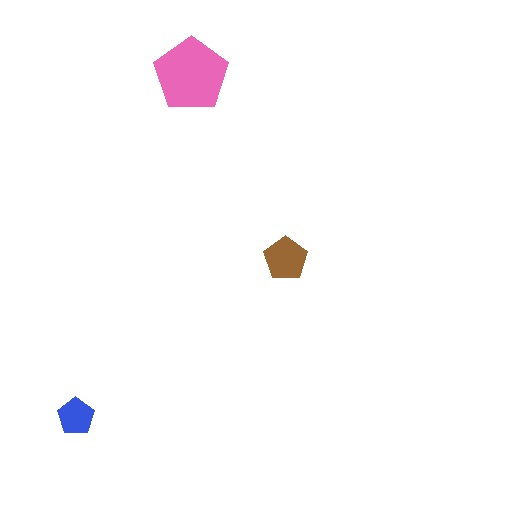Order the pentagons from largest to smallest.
the pink one, the brown one, the blue one.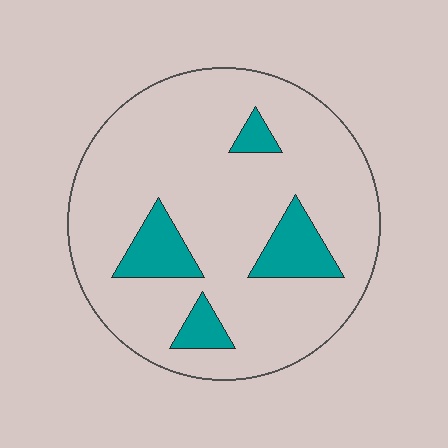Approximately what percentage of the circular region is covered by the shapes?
Approximately 15%.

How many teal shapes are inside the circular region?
4.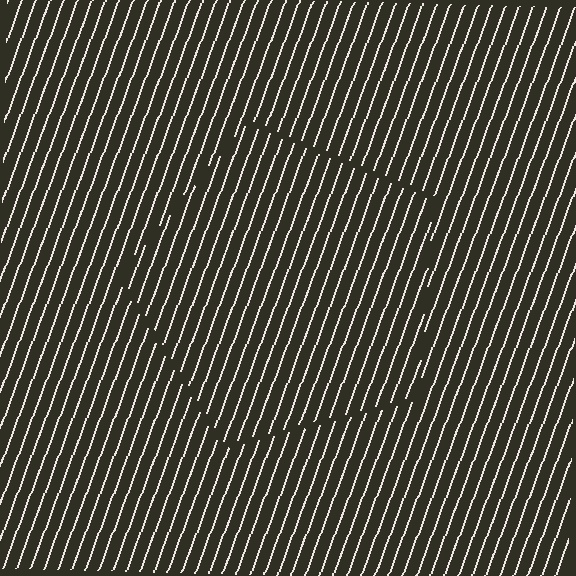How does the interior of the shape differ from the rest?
The interior of the shape contains the same grating, shifted by half a period — the contour is defined by the phase discontinuity where line-ends from the inner and outer gratings abut.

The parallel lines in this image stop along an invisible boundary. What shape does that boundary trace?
An illusory pentagon. The interior of the shape contains the same grating, shifted by half a period — the contour is defined by the phase discontinuity where line-ends from the inner and outer gratings abut.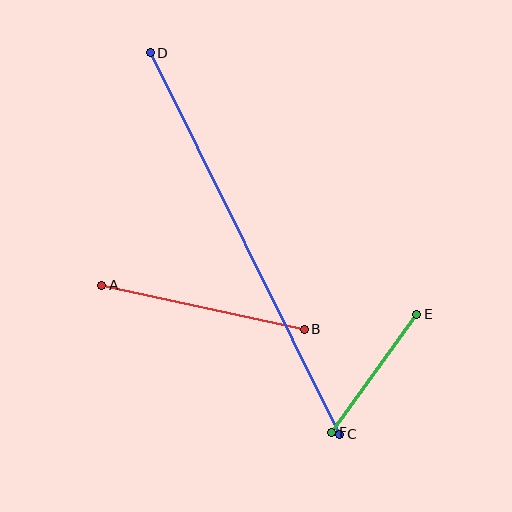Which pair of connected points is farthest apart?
Points C and D are farthest apart.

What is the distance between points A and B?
The distance is approximately 207 pixels.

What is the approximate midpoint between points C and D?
The midpoint is at approximately (245, 244) pixels.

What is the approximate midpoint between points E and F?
The midpoint is at approximately (374, 373) pixels.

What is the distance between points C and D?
The distance is approximately 426 pixels.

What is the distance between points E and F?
The distance is approximately 146 pixels.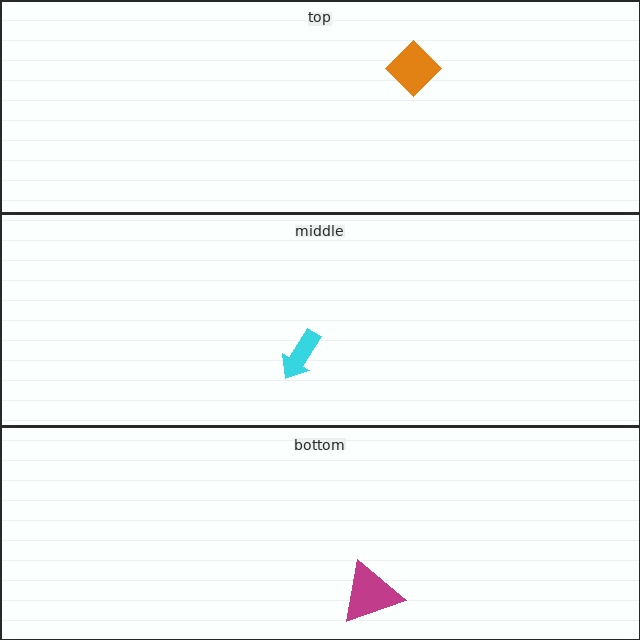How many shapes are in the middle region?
1.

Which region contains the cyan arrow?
The middle region.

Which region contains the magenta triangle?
The bottom region.